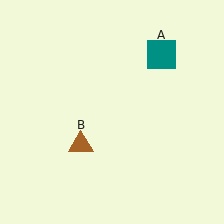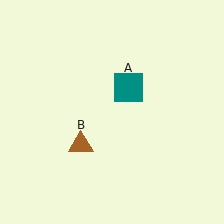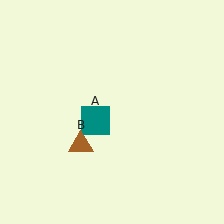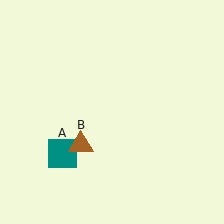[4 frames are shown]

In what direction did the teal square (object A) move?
The teal square (object A) moved down and to the left.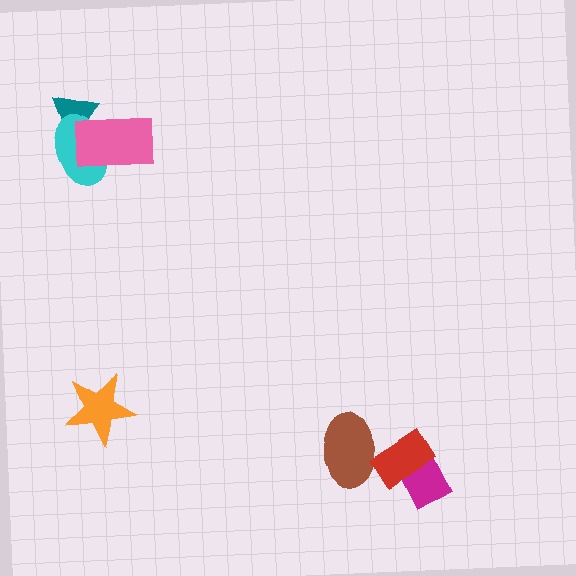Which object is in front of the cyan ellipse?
The pink rectangle is in front of the cyan ellipse.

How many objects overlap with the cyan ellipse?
2 objects overlap with the cyan ellipse.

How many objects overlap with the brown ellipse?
1 object overlaps with the brown ellipse.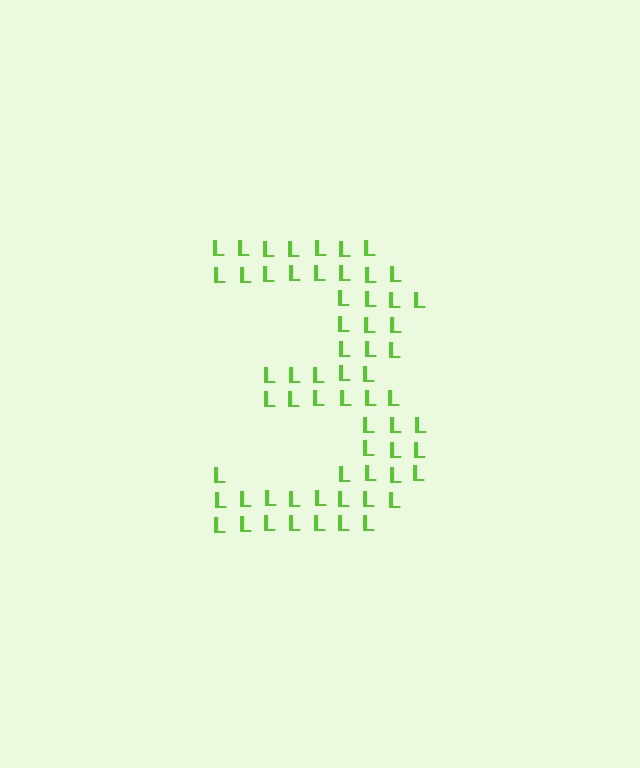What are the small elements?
The small elements are letter L's.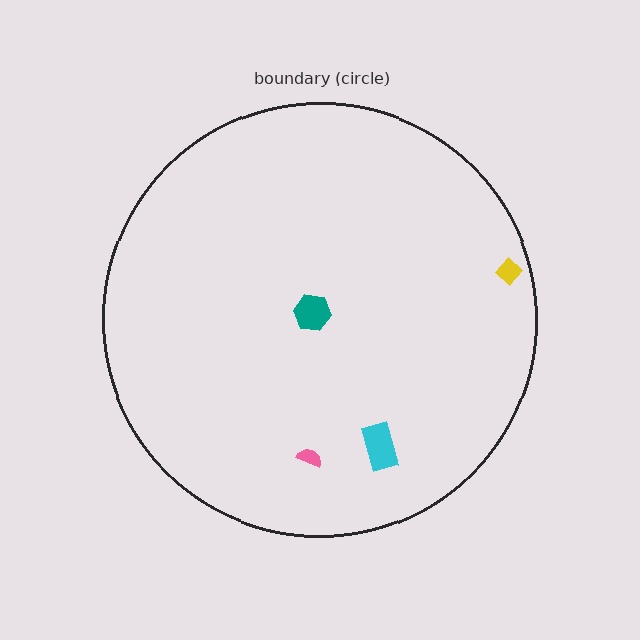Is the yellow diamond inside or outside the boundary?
Inside.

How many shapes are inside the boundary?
4 inside, 0 outside.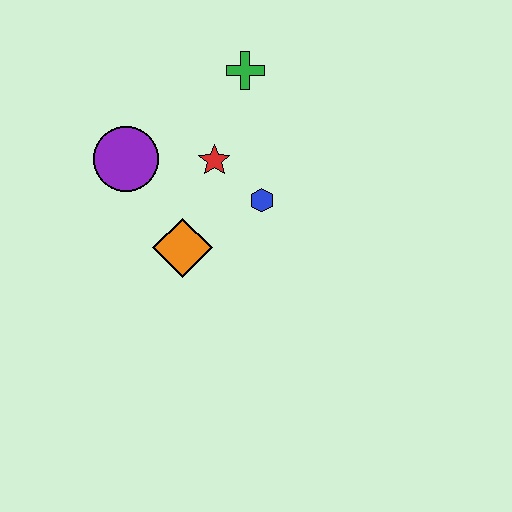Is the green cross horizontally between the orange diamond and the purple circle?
No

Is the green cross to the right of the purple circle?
Yes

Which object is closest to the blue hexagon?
The red star is closest to the blue hexagon.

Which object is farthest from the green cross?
The orange diamond is farthest from the green cross.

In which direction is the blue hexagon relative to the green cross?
The blue hexagon is below the green cross.